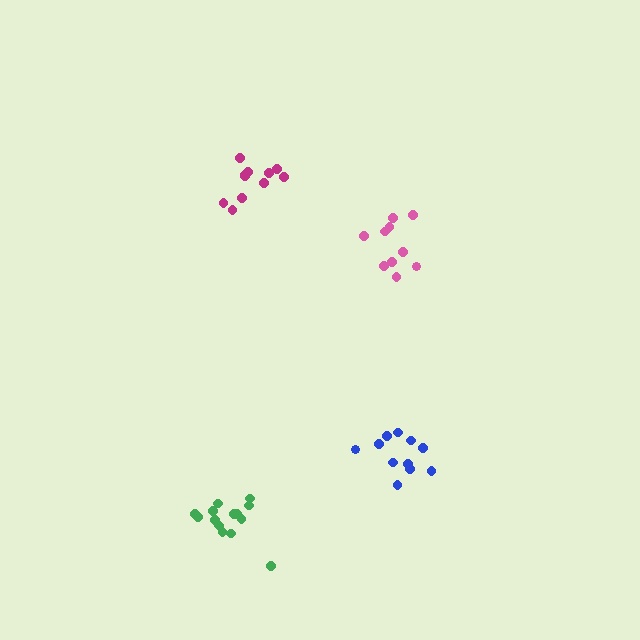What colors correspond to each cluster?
The clusters are colored: magenta, blue, green, pink.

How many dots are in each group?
Group 1: 11 dots, Group 2: 11 dots, Group 3: 14 dots, Group 4: 10 dots (46 total).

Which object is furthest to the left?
The green cluster is leftmost.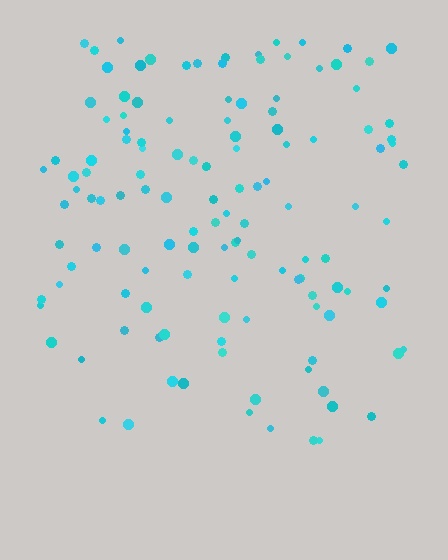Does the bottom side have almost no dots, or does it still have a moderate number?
Still a moderate number, just noticeably fewer than the top.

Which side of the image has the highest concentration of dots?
The top.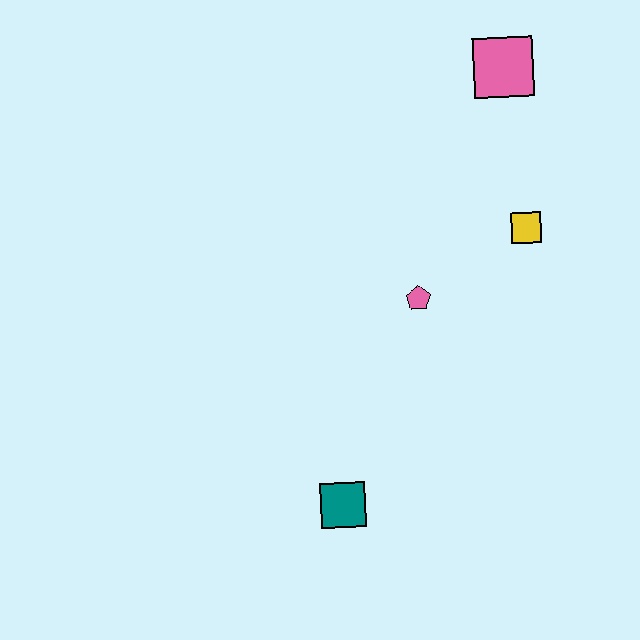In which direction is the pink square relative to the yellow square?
The pink square is above the yellow square.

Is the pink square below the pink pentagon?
No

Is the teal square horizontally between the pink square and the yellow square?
No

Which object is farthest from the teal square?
The pink square is farthest from the teal square.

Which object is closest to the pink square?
The yellow square is closest to the pink square.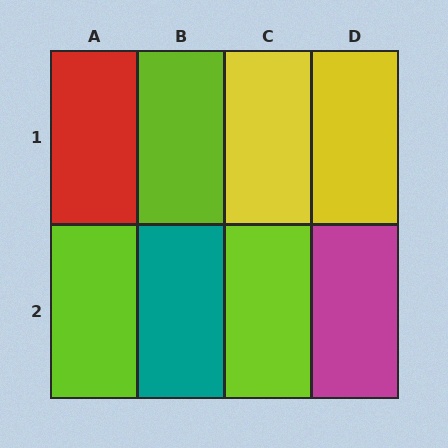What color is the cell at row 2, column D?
Magenta.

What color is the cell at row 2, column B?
Teal.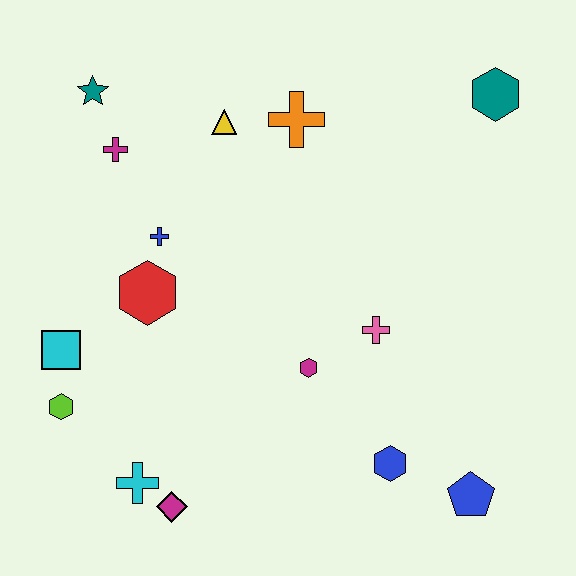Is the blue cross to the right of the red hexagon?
Yes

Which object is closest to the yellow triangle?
The orange cross is closest to the yellow triangle.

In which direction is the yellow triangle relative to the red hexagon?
The yellow triangle is above the red hexagon.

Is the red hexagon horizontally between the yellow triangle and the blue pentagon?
No